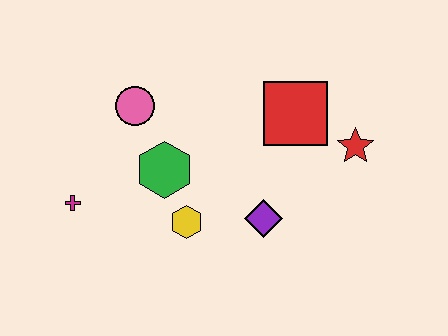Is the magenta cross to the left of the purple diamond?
Yes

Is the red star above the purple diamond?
Yes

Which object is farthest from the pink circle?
The red star is farthest from the pink circle.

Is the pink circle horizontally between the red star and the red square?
No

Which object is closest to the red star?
The red square is closest to the red star.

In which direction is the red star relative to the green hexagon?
The red star is to the right of the green hexagon.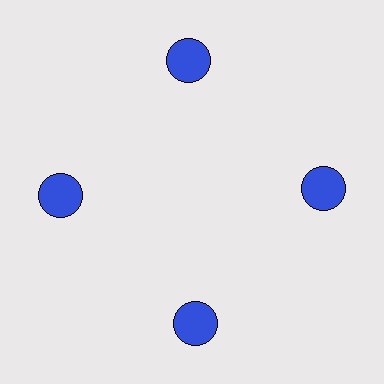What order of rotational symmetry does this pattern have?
This pattern has 4-fold rotational symmetry.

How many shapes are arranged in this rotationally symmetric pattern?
There are 4 shapes, arranged in 4 groups of 1.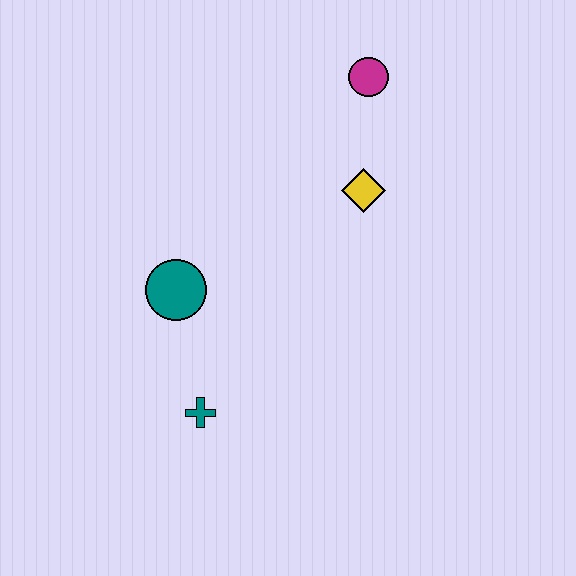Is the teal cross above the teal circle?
No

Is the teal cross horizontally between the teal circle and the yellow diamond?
Yes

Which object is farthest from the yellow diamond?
The teal cross is farthest from the yellow diamond.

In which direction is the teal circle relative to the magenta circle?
The teal circle is below the magenta circle.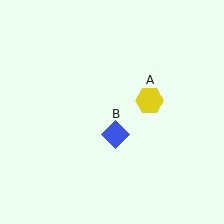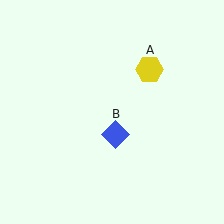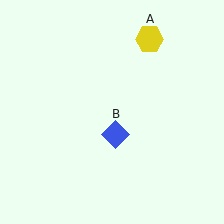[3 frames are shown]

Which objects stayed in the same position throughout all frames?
Blue diamond (object B) remained stationary.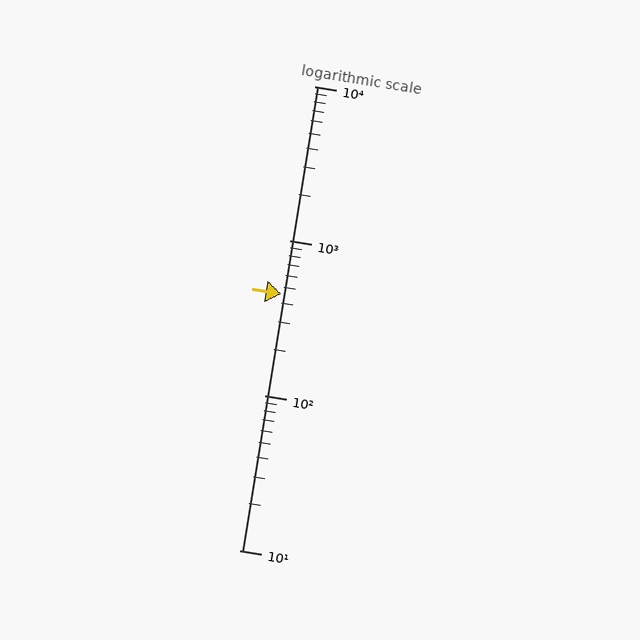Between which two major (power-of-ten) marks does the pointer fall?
The pointer is between 100 and 1000.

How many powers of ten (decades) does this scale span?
The scale spans 3 decades, from 10 to 10000.